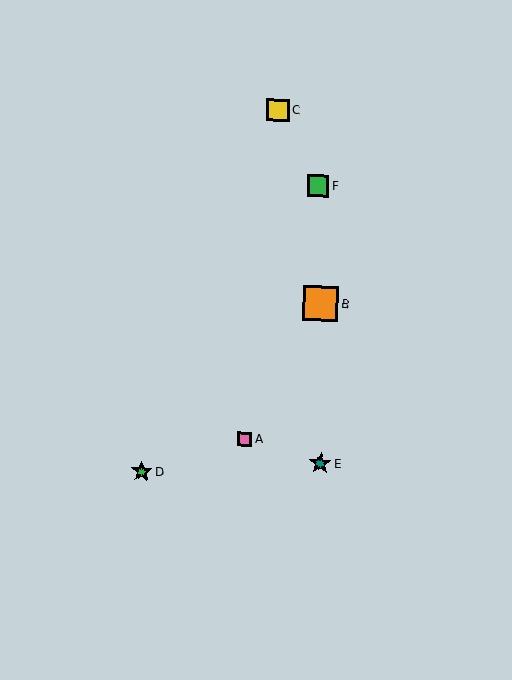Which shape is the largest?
The orange square (labeled B) is the largest.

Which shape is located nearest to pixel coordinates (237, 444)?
The pink square (labeled A) at (245, 439) is nearest to that location.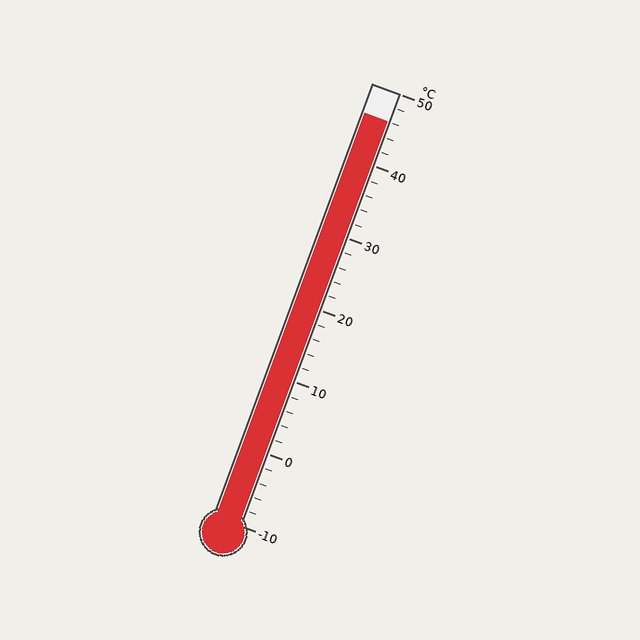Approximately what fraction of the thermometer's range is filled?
The thermometer is filled to approximately 95% of its range.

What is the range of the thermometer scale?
The thermometer scale ranges from -10°C to 50°C.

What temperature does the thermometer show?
The thermometer shows approximately 46°C.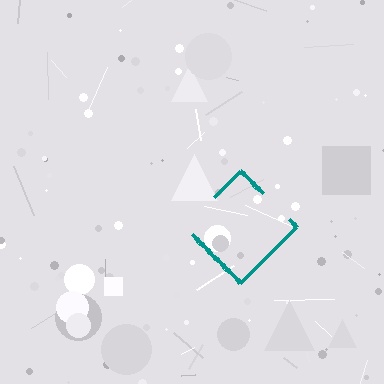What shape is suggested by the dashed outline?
The dashed outline suggests a diamond.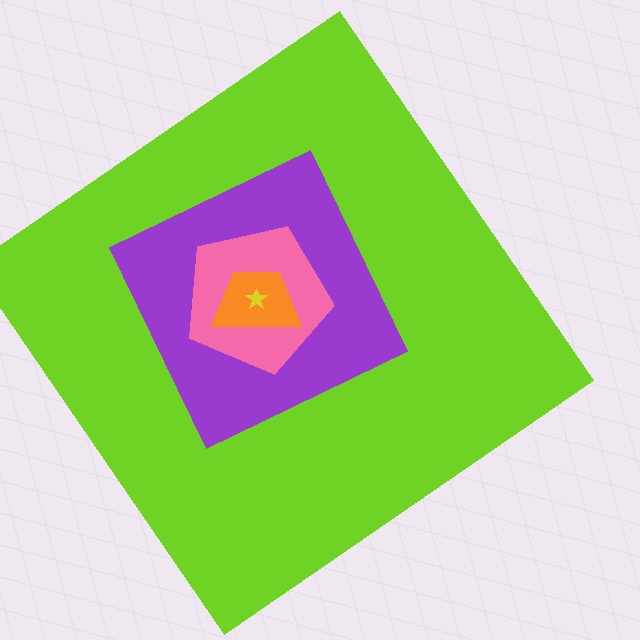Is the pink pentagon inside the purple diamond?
Yes.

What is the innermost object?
The yellow star.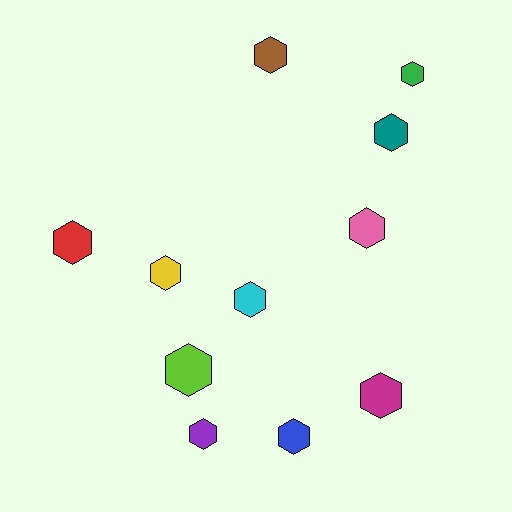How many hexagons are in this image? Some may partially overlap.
There are 11 hexagons.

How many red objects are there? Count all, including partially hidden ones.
There is 1 red object.